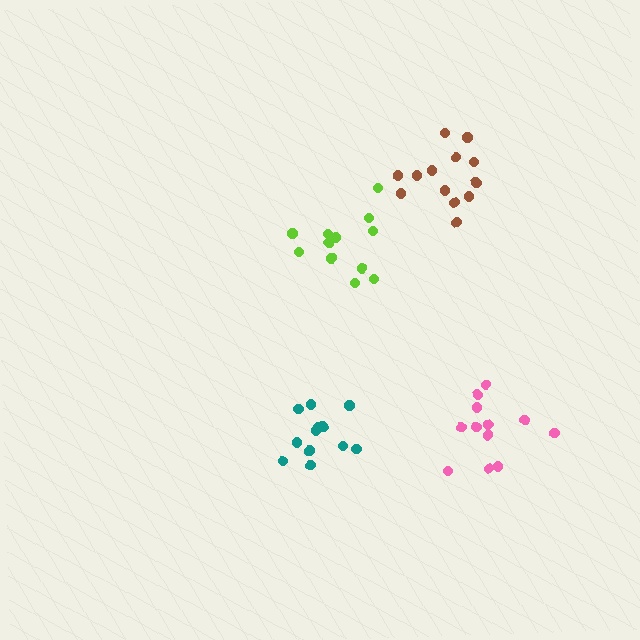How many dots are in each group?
Group 1: 12 dots, Group 2: 13 dots, Group 3: 12 dots, Group 4: 12 dots (49 total).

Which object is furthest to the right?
The pink cluster is rightmost.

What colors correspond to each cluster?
The clusters are colored: teal, brown, pink, lime.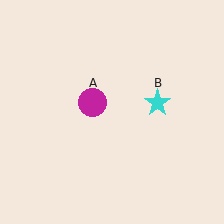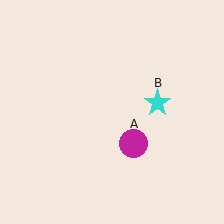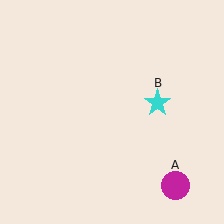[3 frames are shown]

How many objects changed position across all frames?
1 object changed position: magenta circle (object A).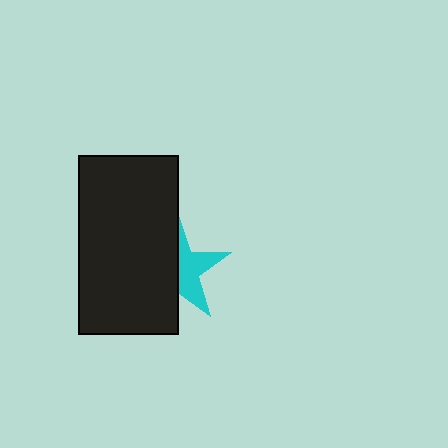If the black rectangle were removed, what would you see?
You would see the complete cyan star.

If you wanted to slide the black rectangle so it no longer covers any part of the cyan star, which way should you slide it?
Slide it left — that is the most direct way to separate the two shapes.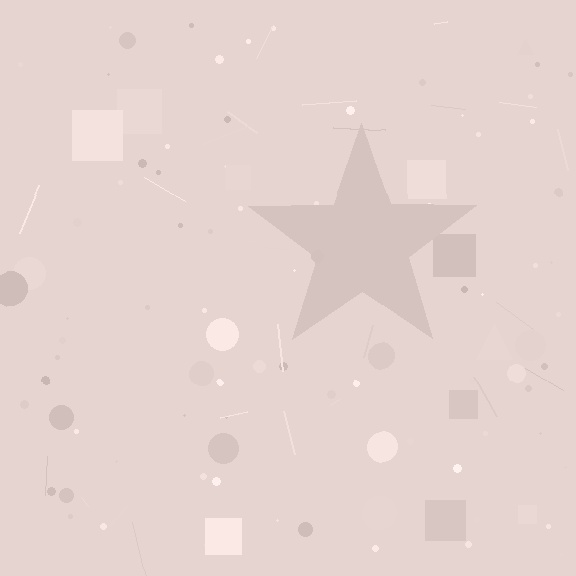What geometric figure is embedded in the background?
A star is embedded in the background.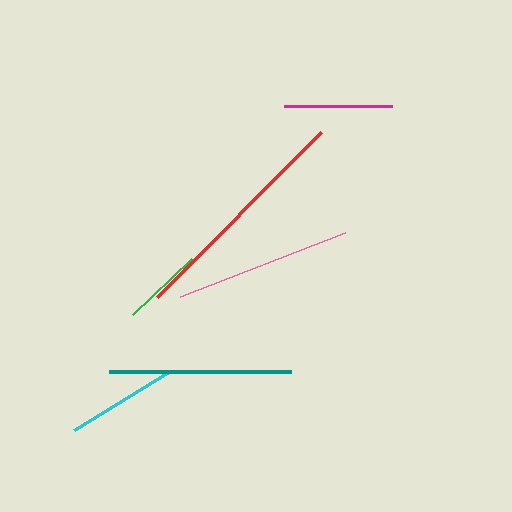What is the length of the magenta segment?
The magenta segment is approximately 108 pixels long.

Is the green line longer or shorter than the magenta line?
The magenta line is longer than the green line.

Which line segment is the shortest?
The green line is the shortest at approximately 81 pixels.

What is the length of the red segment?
The red segment is approximately 233 pixels long.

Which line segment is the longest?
The red line is the longest at approximately 233 pixels.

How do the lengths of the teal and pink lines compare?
The teal and pink lines are approximately the same length.